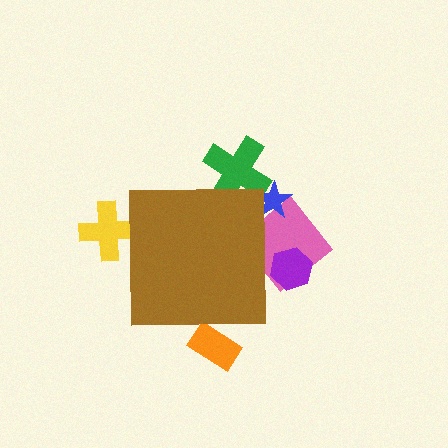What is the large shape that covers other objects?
A brown square.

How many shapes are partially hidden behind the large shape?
6 shapes are partially hidden.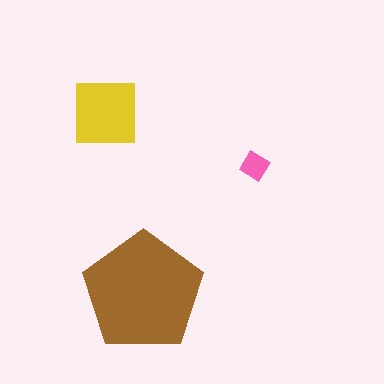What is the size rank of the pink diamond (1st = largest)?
3rd.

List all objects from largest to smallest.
The brown pentagon, the yellow square, the pink diamond.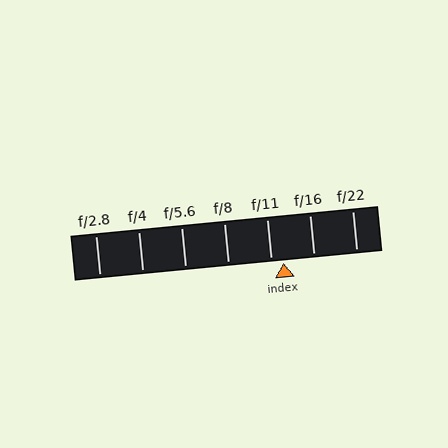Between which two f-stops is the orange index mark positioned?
The index mark is between f/11 and f/16.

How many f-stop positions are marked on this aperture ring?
There are 7 f-stop positions marked.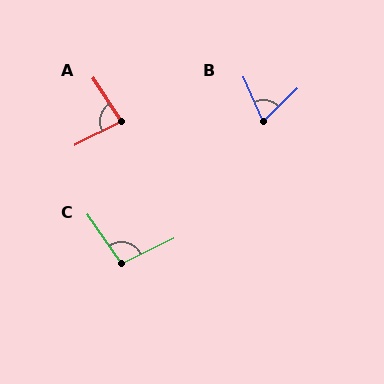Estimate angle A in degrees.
Approximately 83 degrees.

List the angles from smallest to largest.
B (71°), A (83°), C (99°).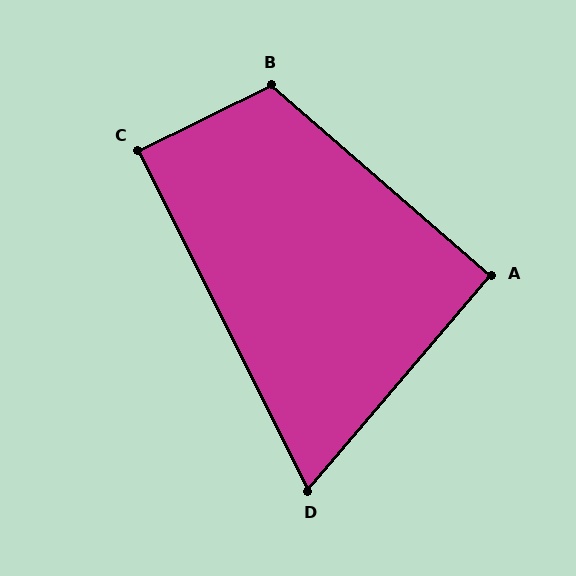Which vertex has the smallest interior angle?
D, at approximately 67 degrees.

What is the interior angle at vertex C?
Approximately 90 degrees (approximately right).